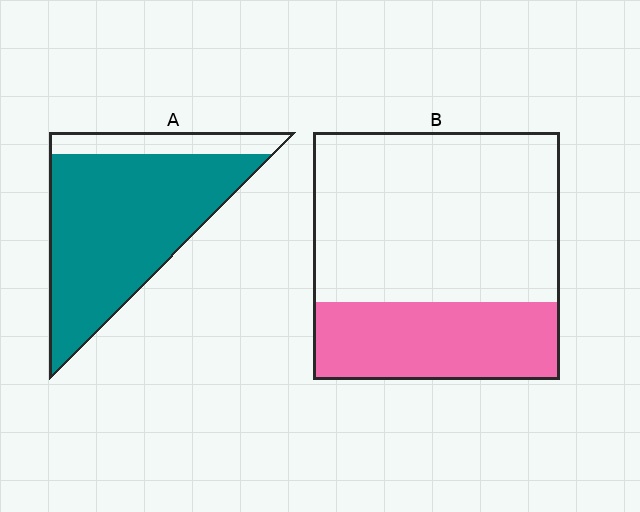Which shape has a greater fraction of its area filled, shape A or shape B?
Shape A.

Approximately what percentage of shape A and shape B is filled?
A is approximately 85% and B is approximately 30%.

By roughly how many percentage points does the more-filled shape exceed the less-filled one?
By roughly 50 percentage points (A over B).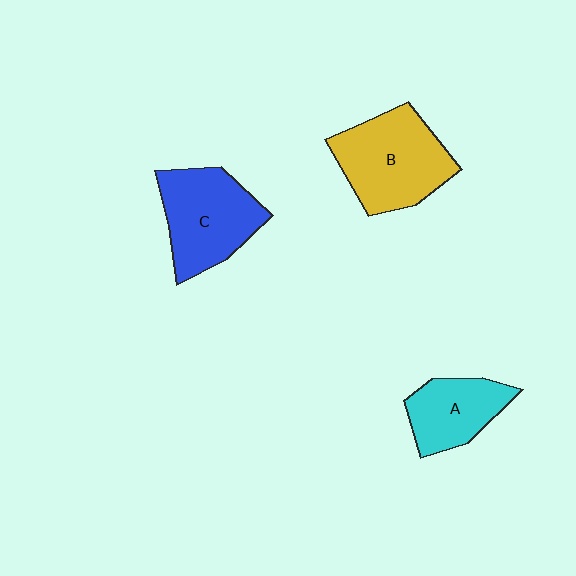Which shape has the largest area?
Shape B (yellow).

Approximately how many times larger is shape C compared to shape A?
Approximately 1.4 times.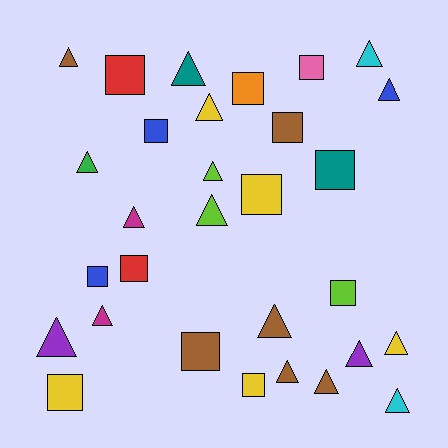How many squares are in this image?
There are 13 squares.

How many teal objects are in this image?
There are 2 teal objects.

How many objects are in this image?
There are 30 objects.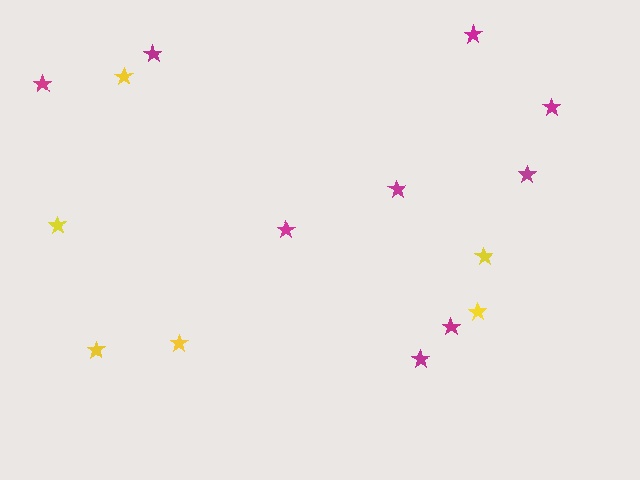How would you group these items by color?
There are 2 groups: one group of yellow stars (6) and one group of magenta stars (9).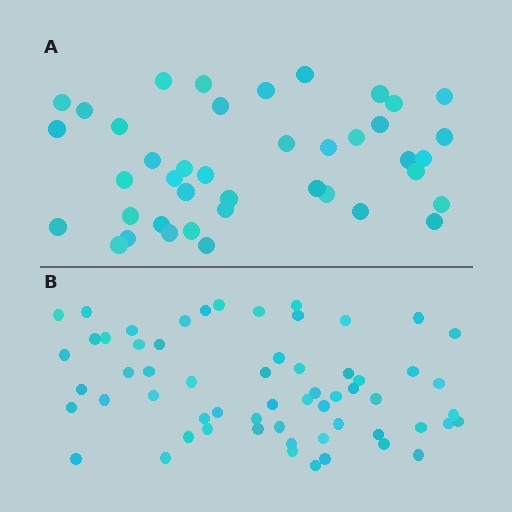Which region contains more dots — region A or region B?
Region B (the bottom region) has more dots.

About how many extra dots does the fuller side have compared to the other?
Region B has approximately 20 more dots than region A.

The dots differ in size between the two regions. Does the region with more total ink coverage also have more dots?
No. Region A has more total ink coverage because its dots are larger, but region B actually contains more individual dots. Total area can be misleading — the number of items is what matters here.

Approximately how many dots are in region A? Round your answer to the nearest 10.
About 40 dots. (The exact count is 41, which rounds to 40.)